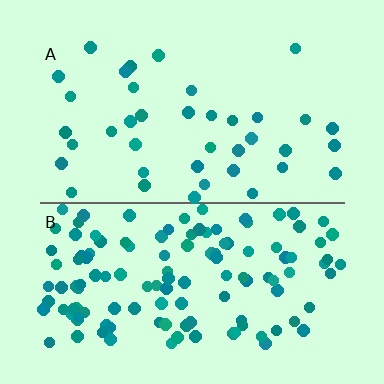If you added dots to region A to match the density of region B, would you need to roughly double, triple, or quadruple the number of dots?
Approximately triple.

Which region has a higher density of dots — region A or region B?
B (the bottom).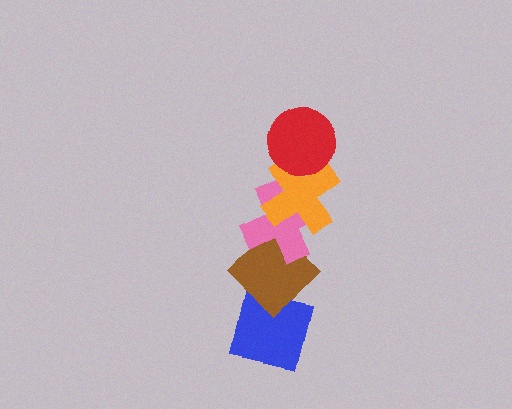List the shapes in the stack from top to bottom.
From top to bottom: the red circle, the orange cross, the pink cross, the brown diamond, the blue square.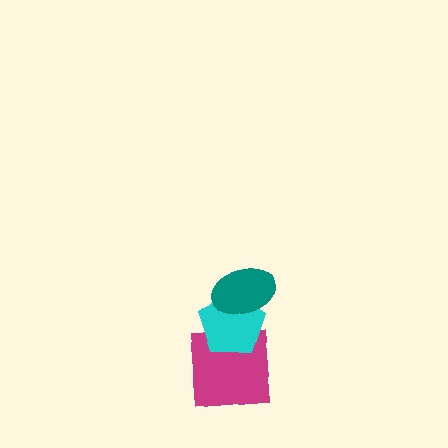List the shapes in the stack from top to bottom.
From top to bottom: the teal ellipse, the cyan pentagon, the magenta square.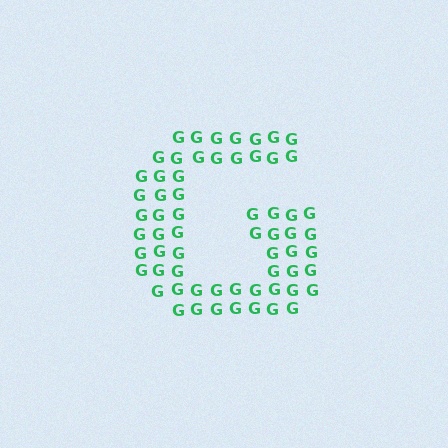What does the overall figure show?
The overall figure shows the letter G.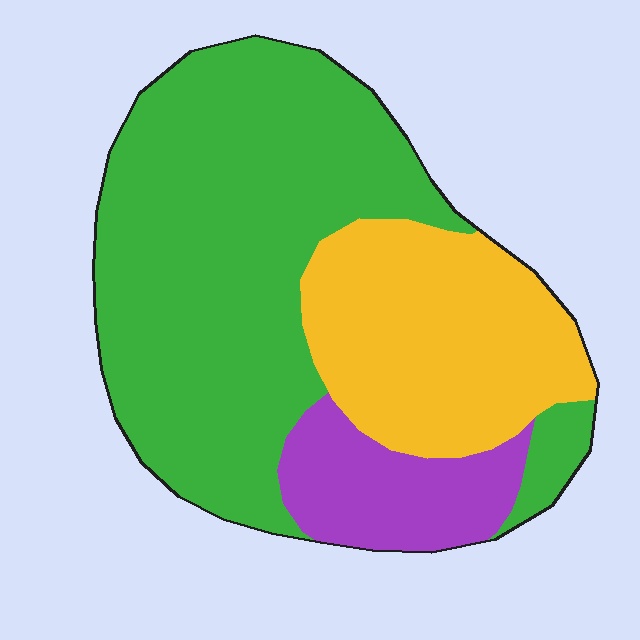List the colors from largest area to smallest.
From largest to smallest: green, yellow, purple.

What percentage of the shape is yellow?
Yellow covers 28% of the shape.